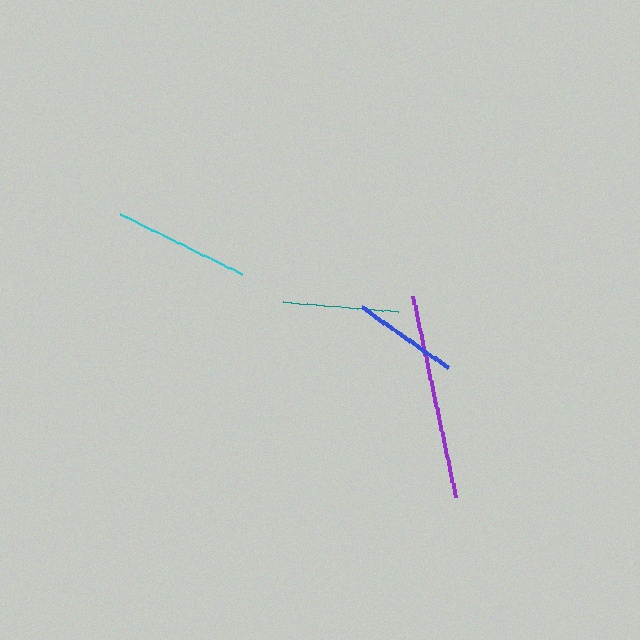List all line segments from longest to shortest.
From longest to shortest: purple, cyan, teal, blue.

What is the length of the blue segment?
The blue segment is approximately 105 pixels long.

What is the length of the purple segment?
The purple segment is approximately 205 pixels long.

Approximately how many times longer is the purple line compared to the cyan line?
The purple line is approximately 1.5 times the length of the cyan line.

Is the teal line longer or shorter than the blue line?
The teal line is longer than the blue line.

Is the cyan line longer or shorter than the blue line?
The cyan line is longer than the blue line.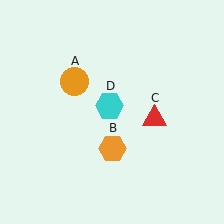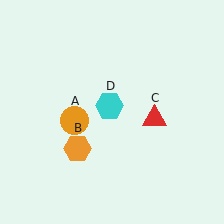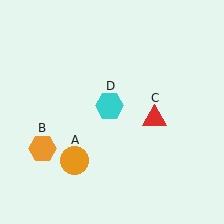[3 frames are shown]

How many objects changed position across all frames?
2 objects changed position: orange circle (object A), orange hexagon (object B).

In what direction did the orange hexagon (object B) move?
The orange hexagon (object B) moved left.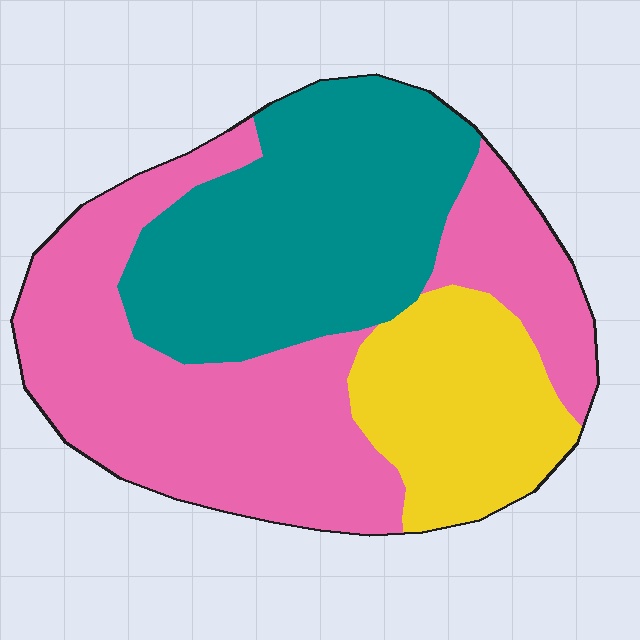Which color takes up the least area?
Yellow, at roughly 20%.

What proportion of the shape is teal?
Teal takes up about one third (1/3) of the shape.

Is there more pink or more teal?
Pink.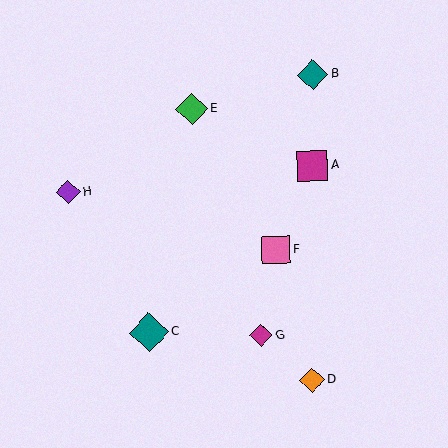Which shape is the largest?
The teal diamond (labeled C) is the largest.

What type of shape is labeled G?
Shape G is a magenta diamond.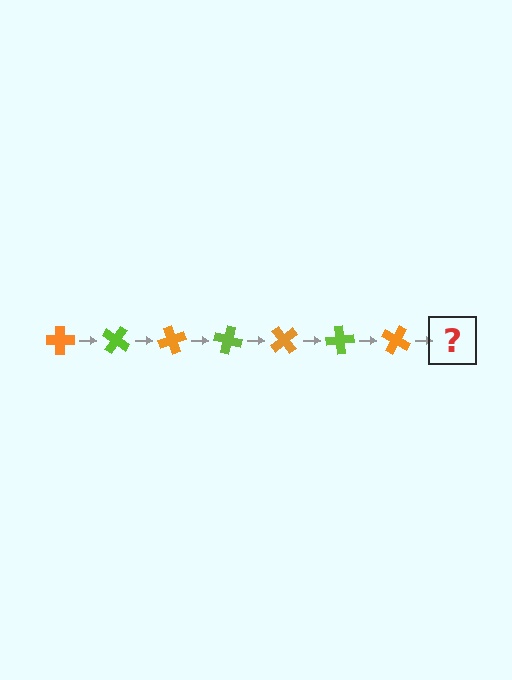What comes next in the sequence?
The next element should be a lime cross, rotated 245 degrees from the start.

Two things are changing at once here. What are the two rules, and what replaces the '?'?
The two rules are that it rotates 35 degrees each step and the color cycles through orange and lime. The '?' should be a lime cross, rotated 245 degrees from the start.